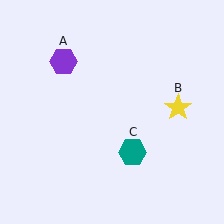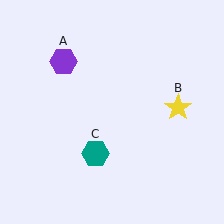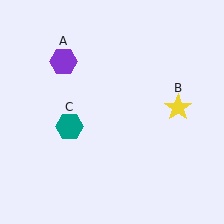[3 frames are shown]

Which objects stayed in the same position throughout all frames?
Purple hexagon (object A) and yellow star (object B) remained stationary.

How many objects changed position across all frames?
1 object changed position: teal hexagon (object C).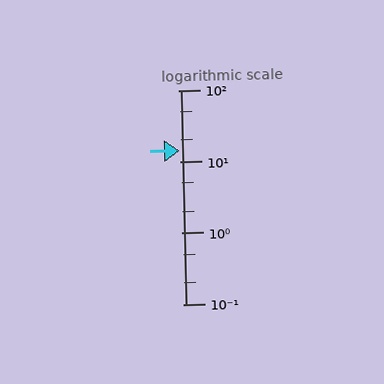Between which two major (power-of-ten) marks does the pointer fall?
The pointer is between 10 and 100.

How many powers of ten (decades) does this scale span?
The scale spans 3 decades, from 0.1 to 100.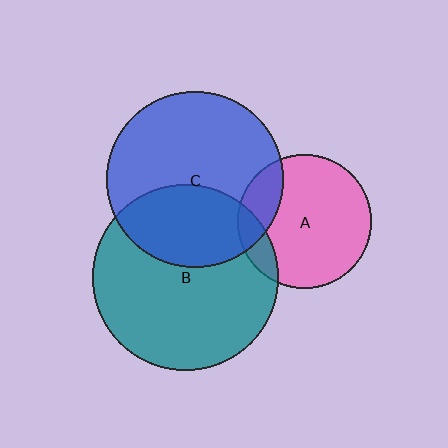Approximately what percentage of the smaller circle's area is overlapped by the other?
Approximately 35%.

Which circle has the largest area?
Circle B (teal).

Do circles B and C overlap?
Yes.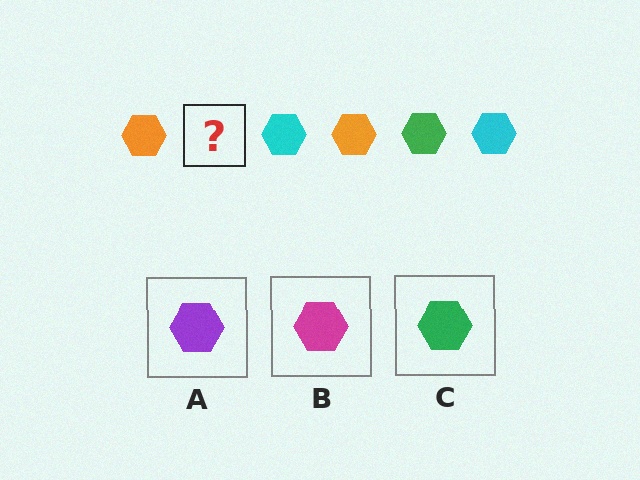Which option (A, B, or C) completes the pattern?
C.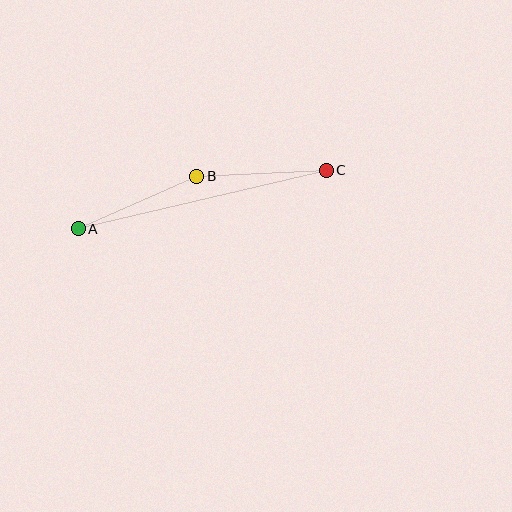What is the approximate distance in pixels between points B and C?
The distance between B and C is approximately 130 pixels.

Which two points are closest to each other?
Points A and B are closest to each other.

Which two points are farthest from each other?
Points A and C are farthest from each other.